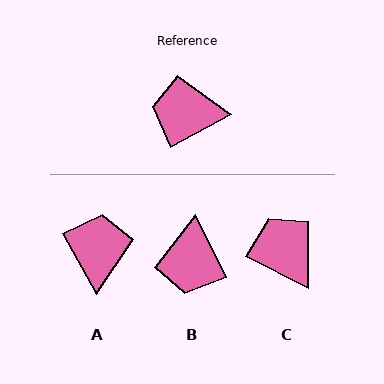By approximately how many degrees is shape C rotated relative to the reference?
Approximately 55 degrees clockwise.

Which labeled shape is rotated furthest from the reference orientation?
A, about 89 degrees away.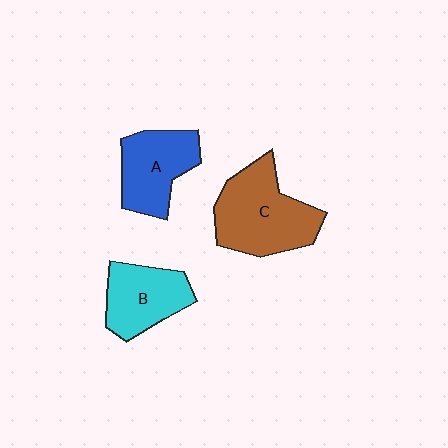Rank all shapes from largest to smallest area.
From largest to smallest: C (brown), A (blue), B (cyan).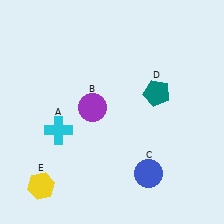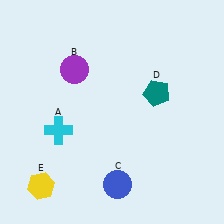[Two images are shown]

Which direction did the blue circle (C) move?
The blue circle (C) moved left.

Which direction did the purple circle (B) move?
The purple circle (B) moved up.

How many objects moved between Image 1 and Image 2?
2 objects moved between the two images.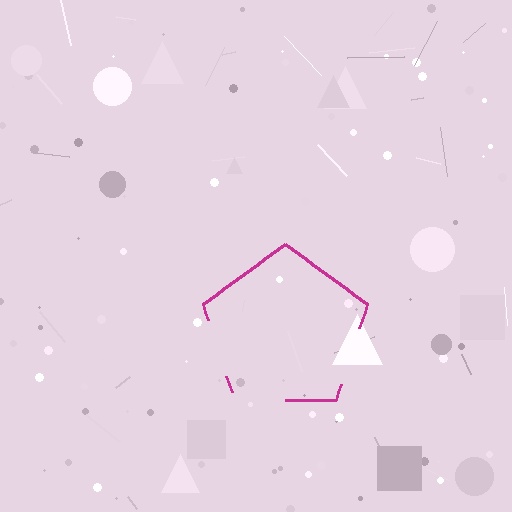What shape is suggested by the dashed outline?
The dashed outline suggests a pentagon.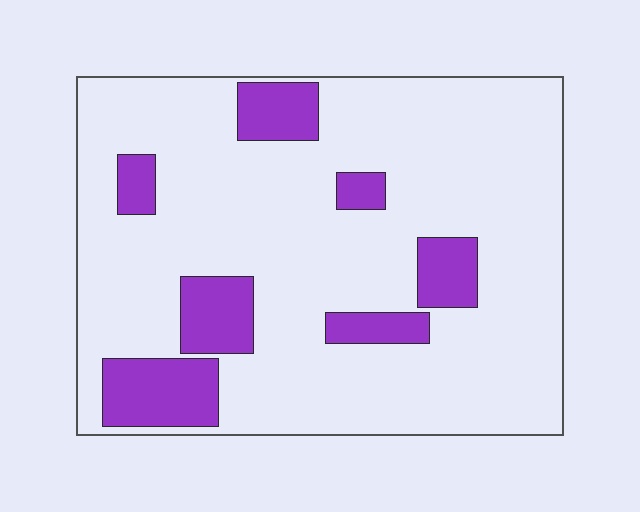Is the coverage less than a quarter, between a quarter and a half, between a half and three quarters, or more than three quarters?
Less than a quarter.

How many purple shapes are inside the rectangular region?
7.